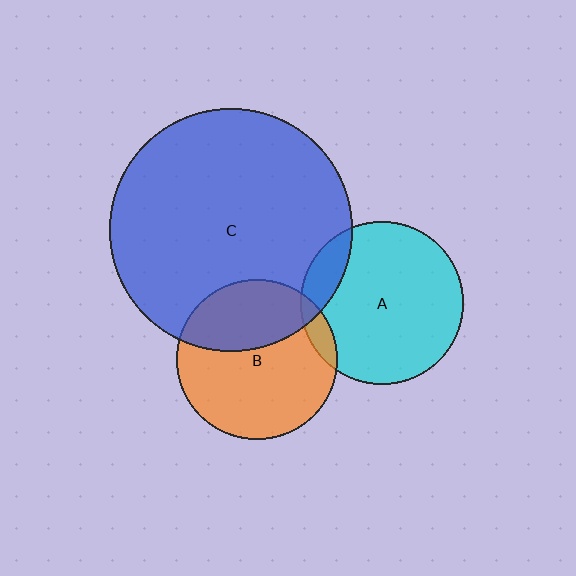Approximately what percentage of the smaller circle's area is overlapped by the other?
Approximately 35%.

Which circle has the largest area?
Circle C (blue).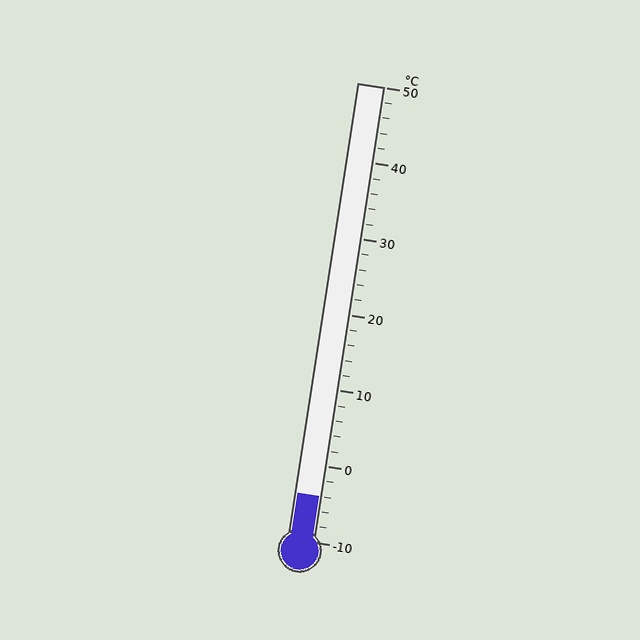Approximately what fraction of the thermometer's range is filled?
The thermometer is filled to approximately 10% of its range.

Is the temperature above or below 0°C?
The temperature is below 0°C.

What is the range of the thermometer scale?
The thermometer scale ranges from -10°C to 50°C.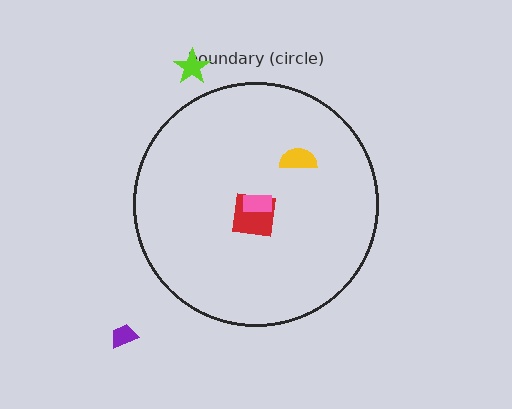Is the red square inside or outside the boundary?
Inside.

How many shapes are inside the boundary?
3 inside, 2 outside.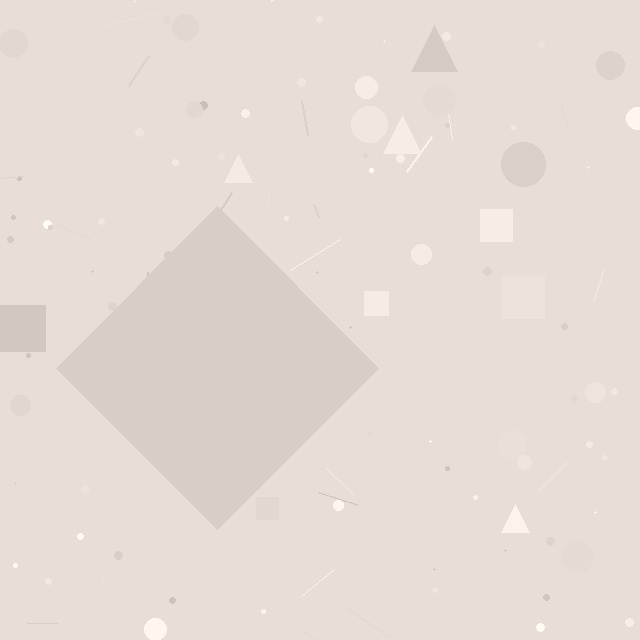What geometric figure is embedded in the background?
A diamond is embedded in the background.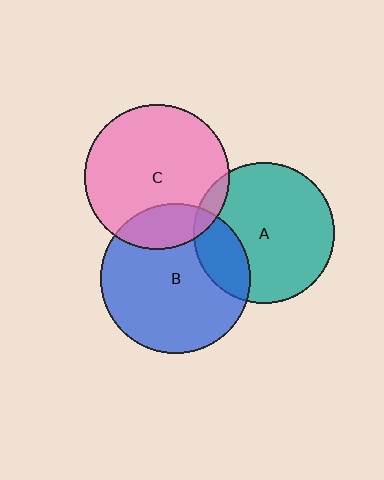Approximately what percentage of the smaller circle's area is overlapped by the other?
Approximately 20%.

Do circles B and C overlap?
Yes.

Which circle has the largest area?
Circle B (blue).